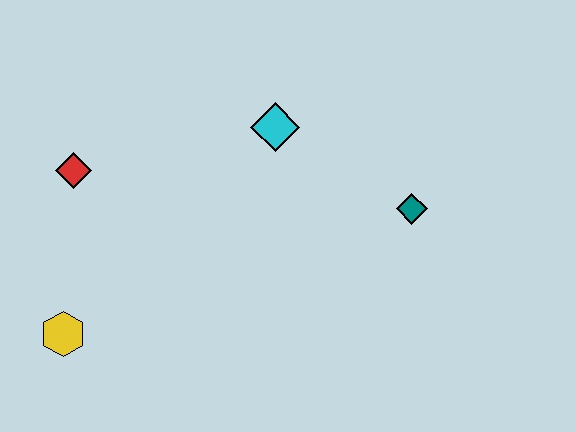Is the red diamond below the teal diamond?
No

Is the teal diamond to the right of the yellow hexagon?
Yes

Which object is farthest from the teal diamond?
The yellow hexagon is farthest from the teal diamond.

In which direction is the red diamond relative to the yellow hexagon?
The red diamond is above the yellow hexagon.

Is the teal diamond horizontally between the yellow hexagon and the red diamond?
No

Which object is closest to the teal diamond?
The cyan diamond is closest to the teal diamond.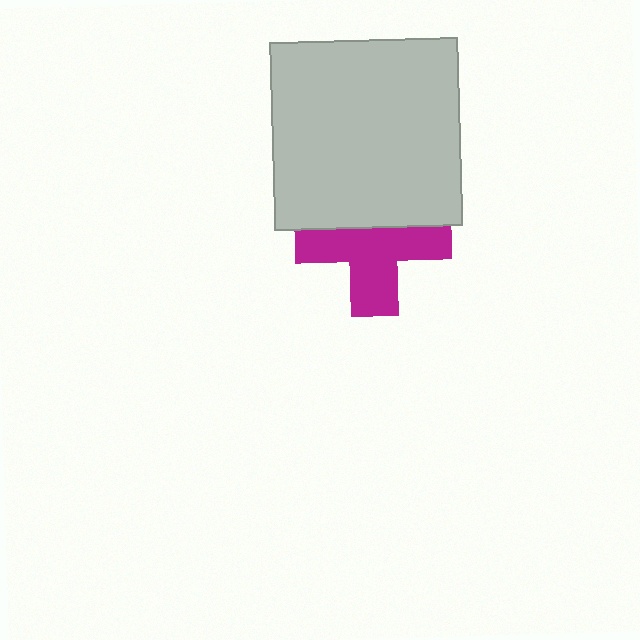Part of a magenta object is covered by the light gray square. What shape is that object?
It is a cross.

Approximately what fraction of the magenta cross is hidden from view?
Roughly 38% of the magenta cross is hidden behind the light gray square.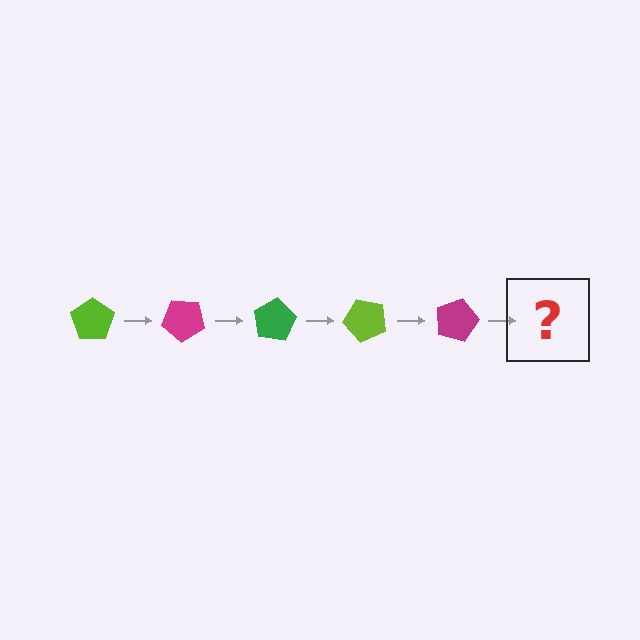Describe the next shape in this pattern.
It should be a green pentagon, rotated 200 degrees from the start.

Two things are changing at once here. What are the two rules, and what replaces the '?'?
The two rules are that it rotates 40 degrees each step and the color cycles through lime, magenta, and green. The '?' should be a green pentagon, rotated 200 degrees from the start.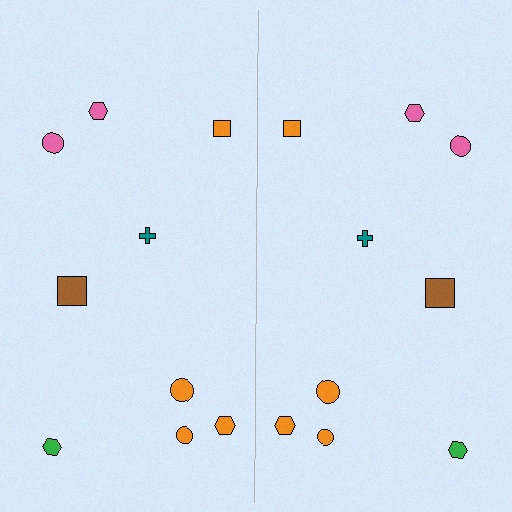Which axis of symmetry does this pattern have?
The pattern has a vertical axis of symmetry running through the center of the image.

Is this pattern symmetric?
Yes, this pattern has bilateral (reflection) symmetry.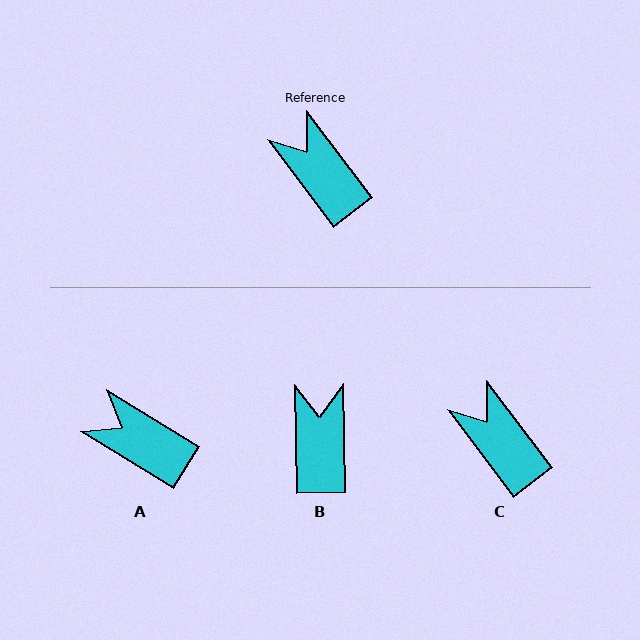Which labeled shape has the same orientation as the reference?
C.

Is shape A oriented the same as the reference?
No, it is off by about 22 degrees.